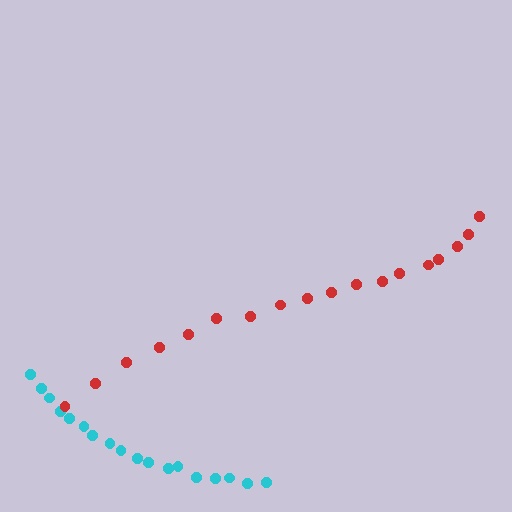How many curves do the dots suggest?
There are 2 distinct paths.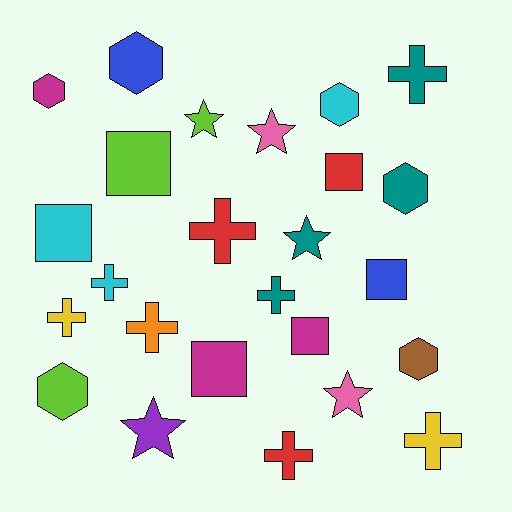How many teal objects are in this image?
There are 4 teal objects.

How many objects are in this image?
There are 25 objects.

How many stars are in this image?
There are 5 stars.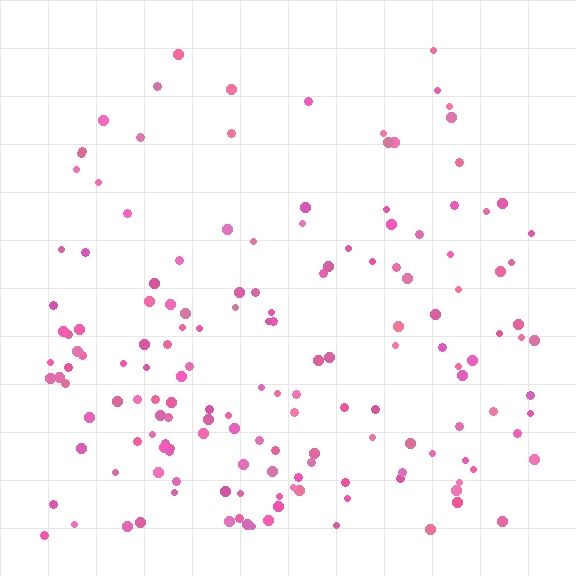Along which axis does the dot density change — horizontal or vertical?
Vertical.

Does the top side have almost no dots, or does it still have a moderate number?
Still a moderate number, just noticeably fewer than the bottom.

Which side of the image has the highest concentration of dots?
The bottom.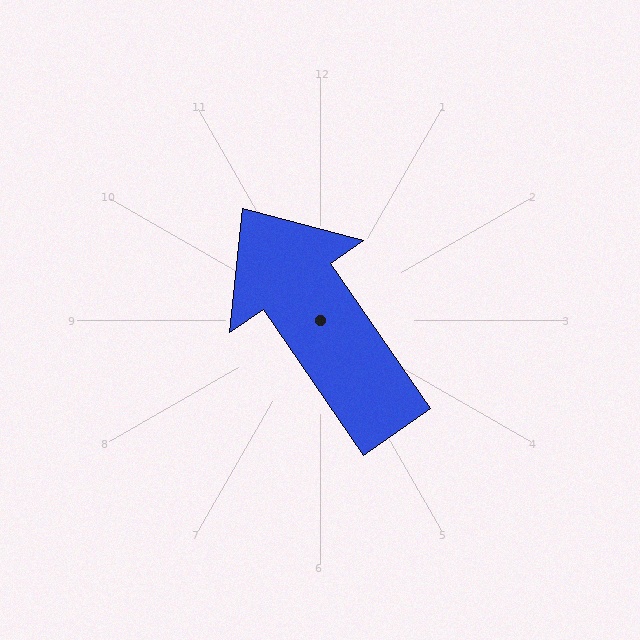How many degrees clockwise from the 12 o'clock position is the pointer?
Approximately 325 degrees.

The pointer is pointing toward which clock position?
Roughly 11 o'clock.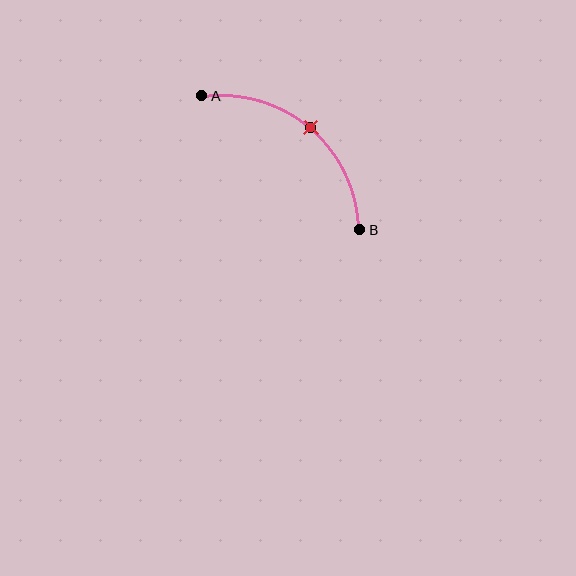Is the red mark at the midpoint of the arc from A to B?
Yes. The red mark lies on the arc at equal arc-length from both A and B — it is the arc midpoint.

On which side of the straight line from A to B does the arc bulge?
The arc bulges above and to the right of the straight line connecting A and B.